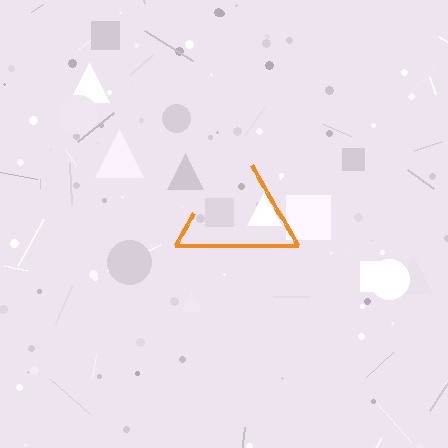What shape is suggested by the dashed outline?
The dashed outline suggests a triangle.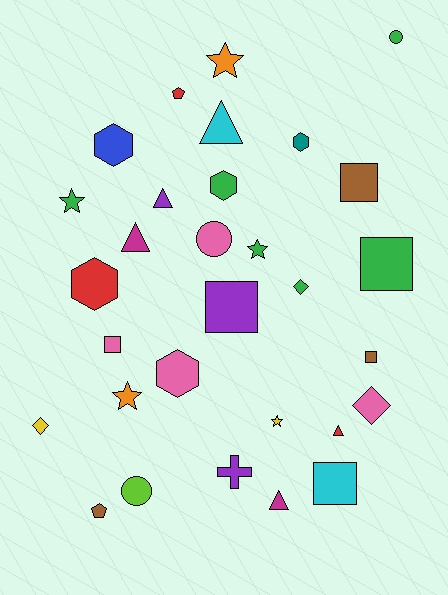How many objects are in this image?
There are 30 objects.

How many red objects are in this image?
There are 3 red objects.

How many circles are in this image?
There are 3 circles.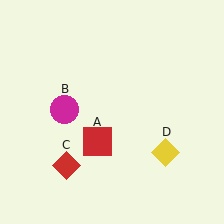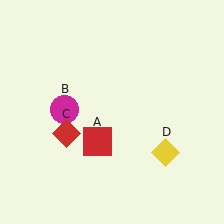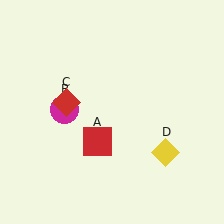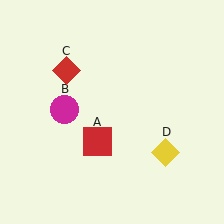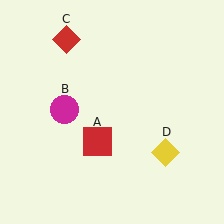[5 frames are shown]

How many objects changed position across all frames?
1 object changed position: red diamond (object C).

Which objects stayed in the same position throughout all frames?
Red square (object A) and magenta circle (object B) and yellow diamond (object D) remained stationary.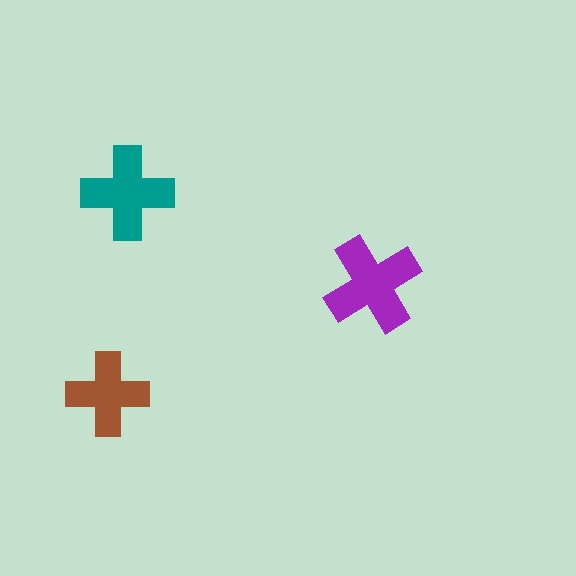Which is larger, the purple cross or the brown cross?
The purple one.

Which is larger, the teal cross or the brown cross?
The teal one.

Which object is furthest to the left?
The brown cross is leftmost.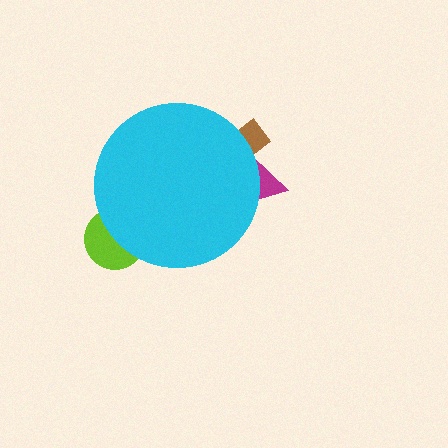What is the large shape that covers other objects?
A cyan circle.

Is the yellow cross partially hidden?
Yes, the yellow cross is partially hidden behind the cyan circle.